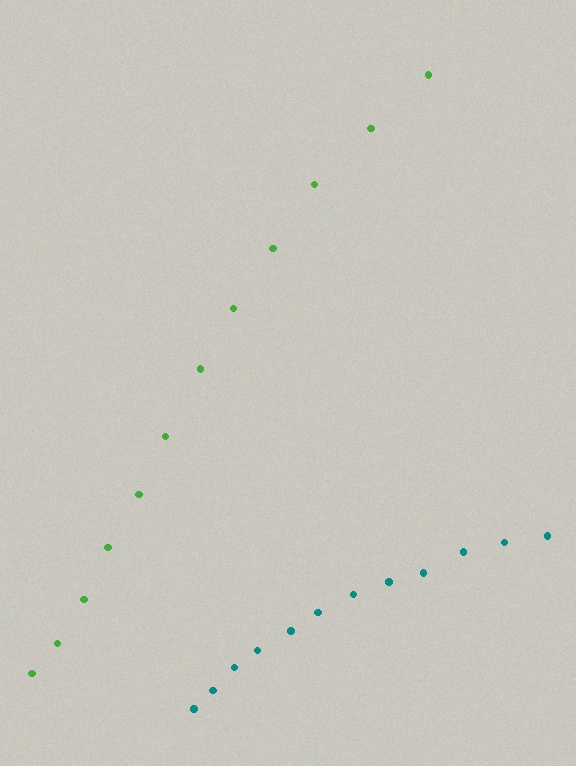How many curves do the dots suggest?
There are 2 distinct paths.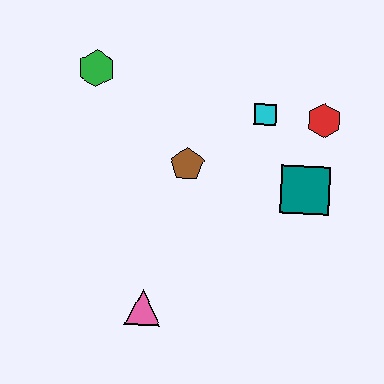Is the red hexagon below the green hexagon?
Yes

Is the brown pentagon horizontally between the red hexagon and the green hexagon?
Yes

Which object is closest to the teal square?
The red hexagon is closest to the teal square.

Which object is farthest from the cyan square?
The pink triangle is farthest from the cyan square.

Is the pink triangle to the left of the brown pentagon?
Yes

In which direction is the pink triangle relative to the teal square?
The pink triangle is to the left of the teal square.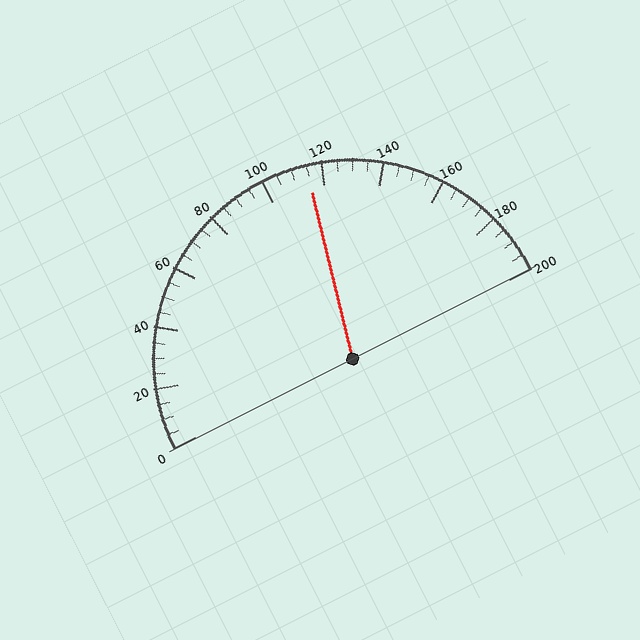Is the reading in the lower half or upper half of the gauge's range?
The reading is in the upper half of the range (0 to 200).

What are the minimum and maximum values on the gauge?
The gauge ranges from 0 to 200.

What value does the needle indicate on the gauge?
The needle indicates approximately 115.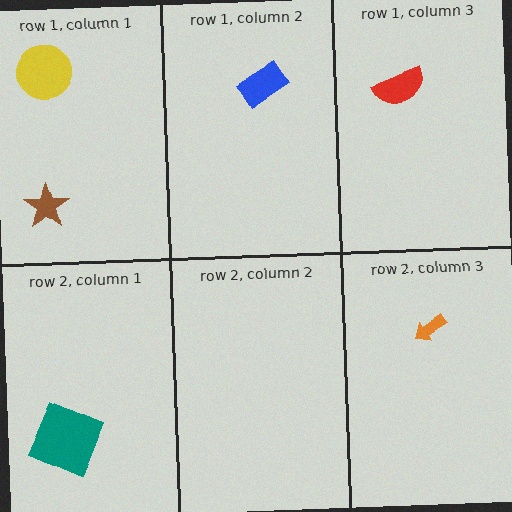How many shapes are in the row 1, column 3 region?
1.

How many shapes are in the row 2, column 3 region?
1.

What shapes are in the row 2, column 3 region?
The orange arrow.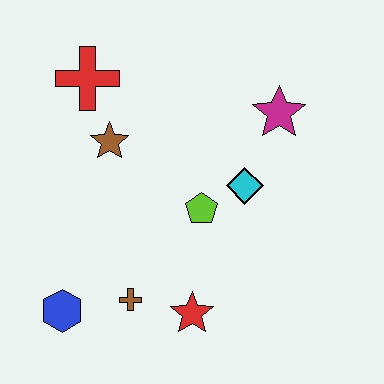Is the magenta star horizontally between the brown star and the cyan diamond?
No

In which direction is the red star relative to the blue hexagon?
The red star is to the right of the blue hexagon.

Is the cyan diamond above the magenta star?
No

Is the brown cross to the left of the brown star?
No